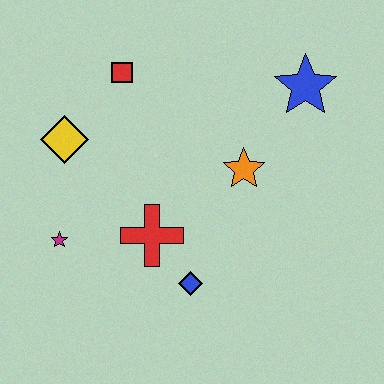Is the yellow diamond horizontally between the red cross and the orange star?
No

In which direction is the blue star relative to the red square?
The blue star is to the right of the red square.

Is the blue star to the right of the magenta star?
Yes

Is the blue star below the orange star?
No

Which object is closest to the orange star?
The blue star is closest to the orange star.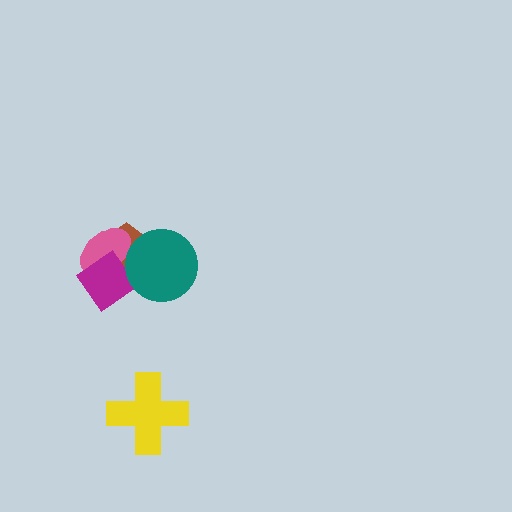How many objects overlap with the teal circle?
3 objects overlap with the teal circle.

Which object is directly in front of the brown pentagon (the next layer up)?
The pink ellipse is directly in front of the brown pentagon.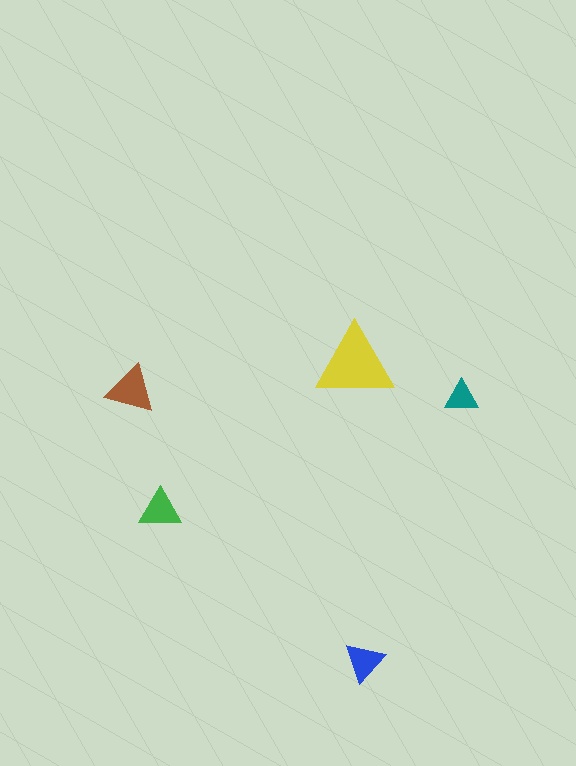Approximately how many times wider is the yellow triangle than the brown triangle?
About 1.5 times wider.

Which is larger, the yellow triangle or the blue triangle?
The yellow one.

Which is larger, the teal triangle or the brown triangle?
The brown one.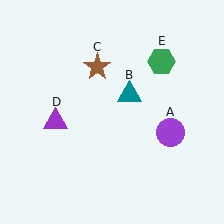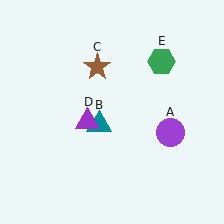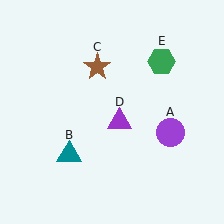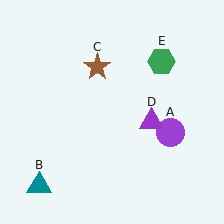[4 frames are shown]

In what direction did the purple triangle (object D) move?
The purple triangle (object D) moved right.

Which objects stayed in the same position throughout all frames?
Purple circle (object A) and brown star (object C) and green hexagon (object E) remained stationary.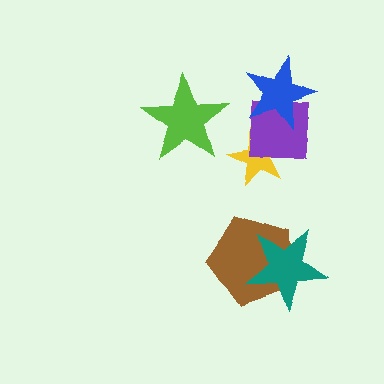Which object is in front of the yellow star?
The purple square is in front of the yellow star.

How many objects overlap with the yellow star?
1 object overlaps with the yellow star.